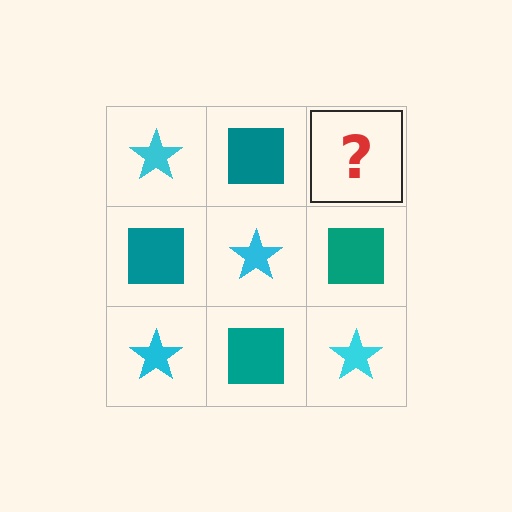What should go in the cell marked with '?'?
The missing cell should contain a cyan star.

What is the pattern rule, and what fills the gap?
The rule is that it alternates cyan star and teal square in a checkerboard pattern. The gap should be filled with a cyan star.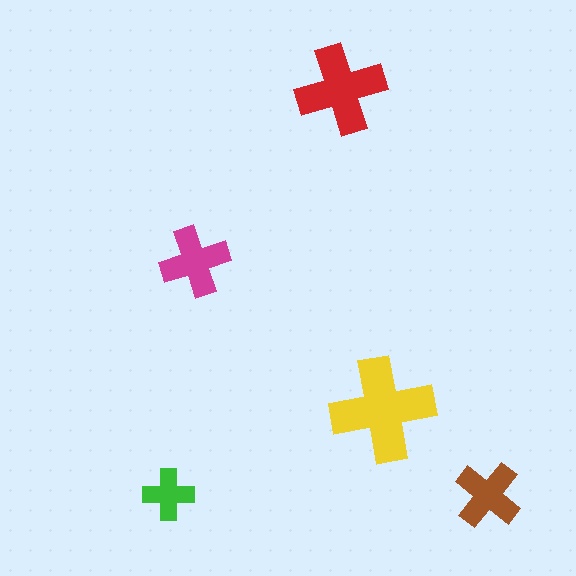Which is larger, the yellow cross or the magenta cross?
The yellow one.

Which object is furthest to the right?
The brown cross is rightmost.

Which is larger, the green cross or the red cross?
The red one.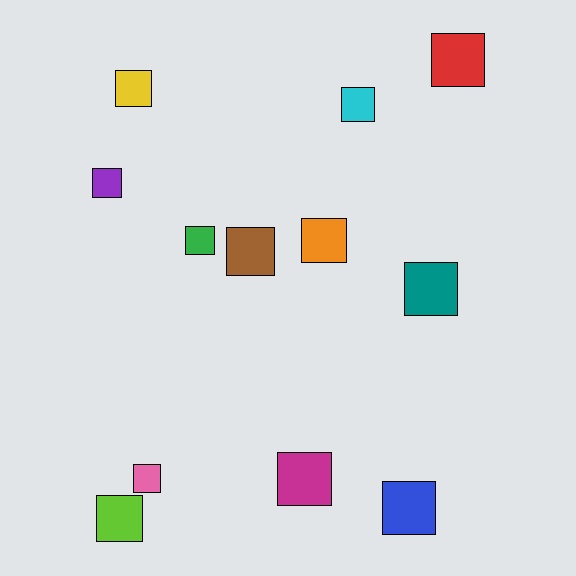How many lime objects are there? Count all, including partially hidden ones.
There is 1 lime object.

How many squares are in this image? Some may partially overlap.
There are 12 squares.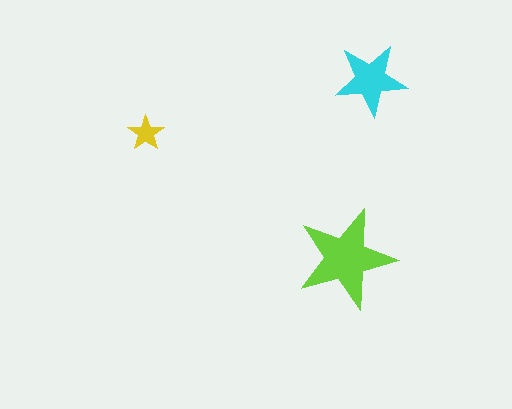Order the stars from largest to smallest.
the lime one, the cyan one, the yellow one.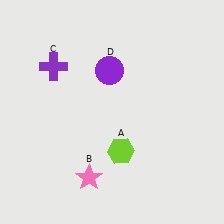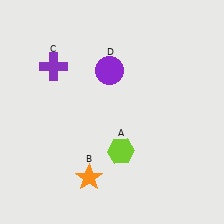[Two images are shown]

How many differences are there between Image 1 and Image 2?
There is 1 difference between the two images.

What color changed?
The star (B) changed from pink in Image 1 to orange in Image 2.